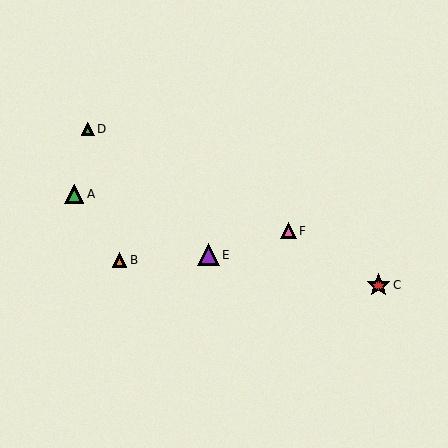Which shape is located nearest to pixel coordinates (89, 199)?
The green triangle (labeled A) at (74, 194) is nearest to that location.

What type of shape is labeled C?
Shape C is a red star.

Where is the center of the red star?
The center of the red star is at (378, 285).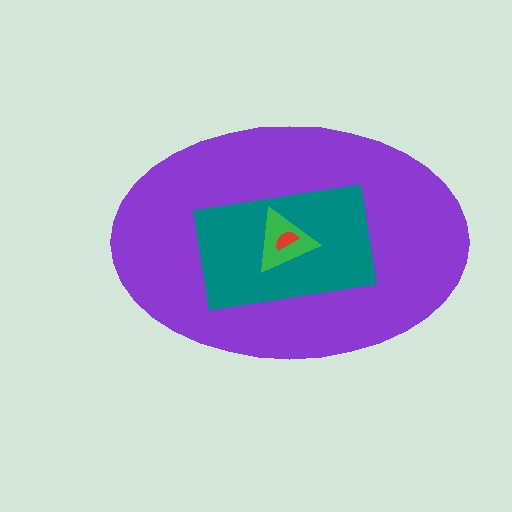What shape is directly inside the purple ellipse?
The teal rectangle.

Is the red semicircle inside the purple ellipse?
Yes.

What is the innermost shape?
The red semicircle.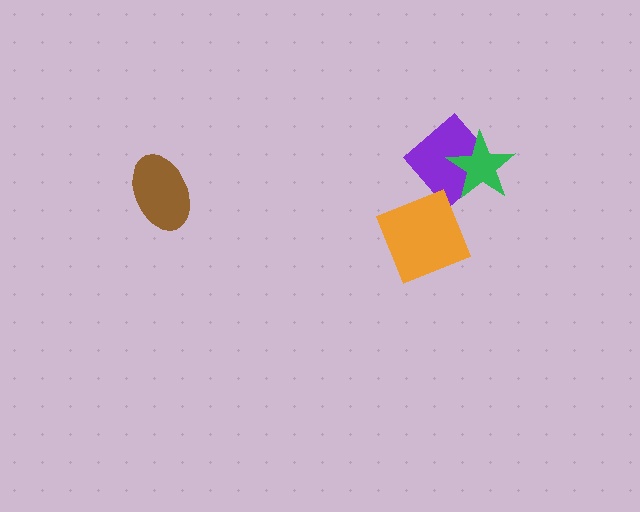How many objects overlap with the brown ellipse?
0 objects overlap with the brown ellipse.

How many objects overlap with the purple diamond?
1 object overlaps with the purple diamond.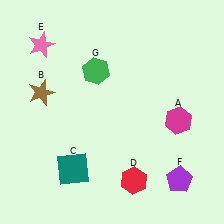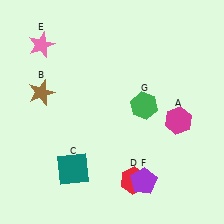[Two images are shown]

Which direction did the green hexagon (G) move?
The green hexagon (G) moved right.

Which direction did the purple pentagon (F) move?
The purple pentagon (F) moved left.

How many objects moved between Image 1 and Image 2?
2 objects moved between the two images.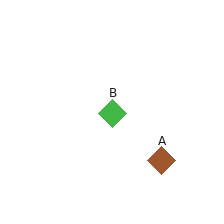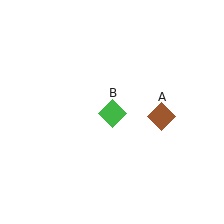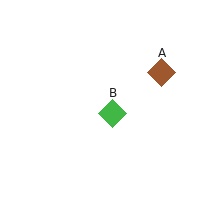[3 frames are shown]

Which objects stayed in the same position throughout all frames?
Green diamond (object B) remained stationary.